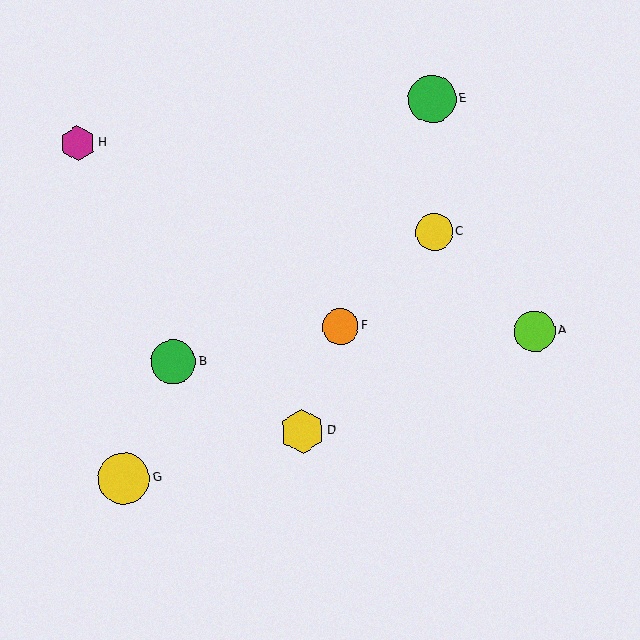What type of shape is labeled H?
Shape H is a magenta hexagon.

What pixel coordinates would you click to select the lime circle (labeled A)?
Click at (535, 331) to select the lime circle A.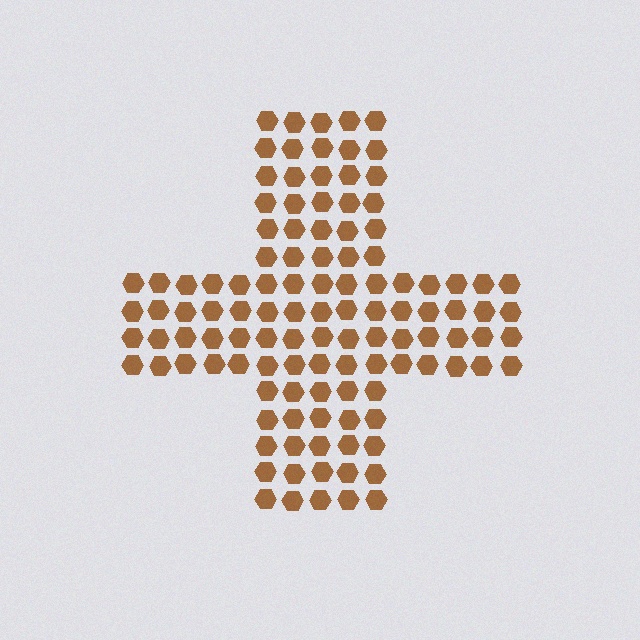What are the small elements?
The small elements are hexagons.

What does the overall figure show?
The overall figure shows a cross.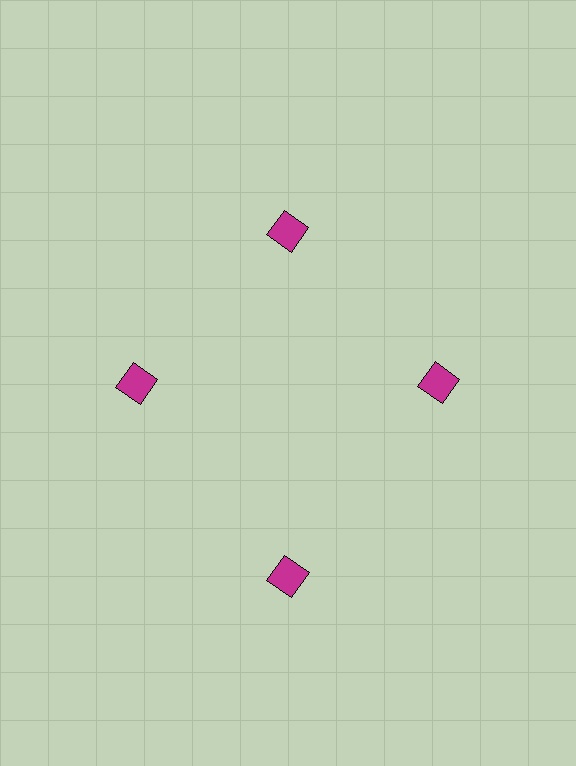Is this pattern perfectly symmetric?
No. The 4 magenta squares are arranged in a ring, but one element near the 6 o'clock position is pushed outward from the center, breaking the 4-fold rotational symmetry.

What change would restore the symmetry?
The symmetry would be restored by moving it inward, back onto the ring so that all 4 squares sit at equal angles and equal distance from the center.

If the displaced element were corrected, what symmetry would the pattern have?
It would have 4-fold rotational symmetry — the pattern would map onto itself every 90 degrees.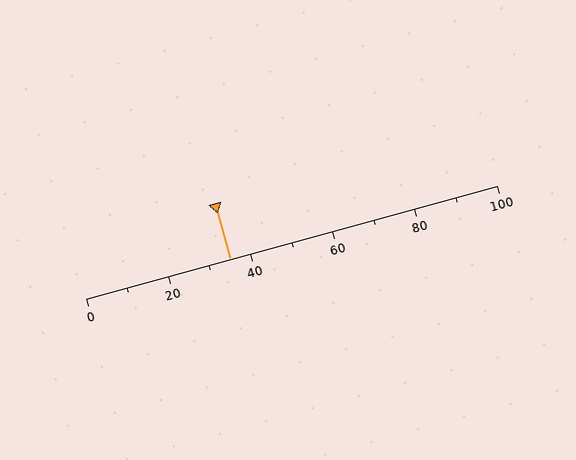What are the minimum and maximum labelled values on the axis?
The axis runs from 0 to 100.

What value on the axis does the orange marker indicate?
The marker indicates approximately 35.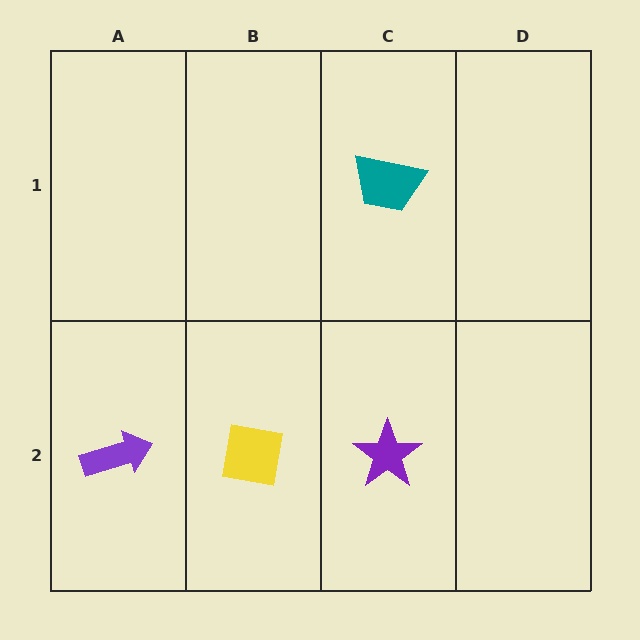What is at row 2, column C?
A purple star.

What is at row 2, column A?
A purple arrow.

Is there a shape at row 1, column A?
No, that cell is empty.